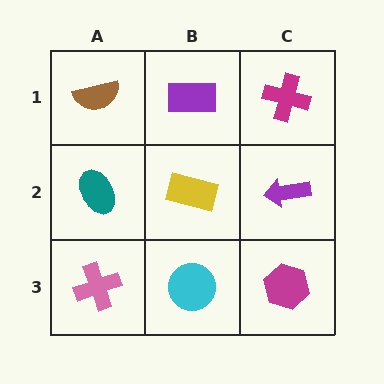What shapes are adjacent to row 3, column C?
A purple arrow (row 2, column C), a cyan circle (row 3, column B).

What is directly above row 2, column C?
A magenta cross.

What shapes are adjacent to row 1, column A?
A teal ellipse (row 2, column A), a purple rectangle (row 1, column B).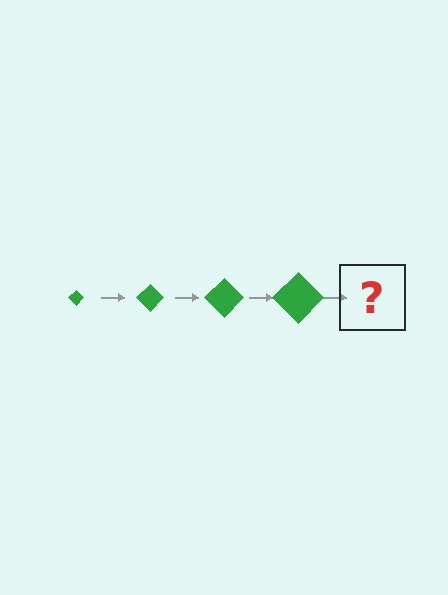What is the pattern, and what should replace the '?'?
The pattern is that the diamond gets progressively larger each step. The '?' should be a green diamond, larger than the previous one.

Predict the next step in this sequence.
The next step is a green diamond, larger than the previous one.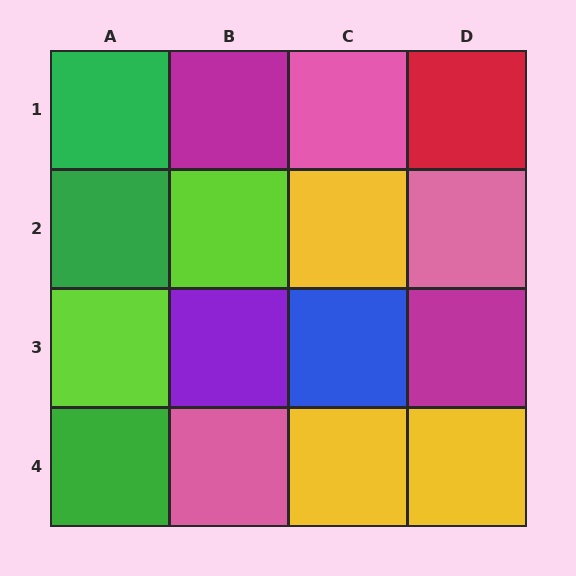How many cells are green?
3 cells are green.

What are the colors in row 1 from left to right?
Green, magenta, pink, red.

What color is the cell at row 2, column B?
Lime.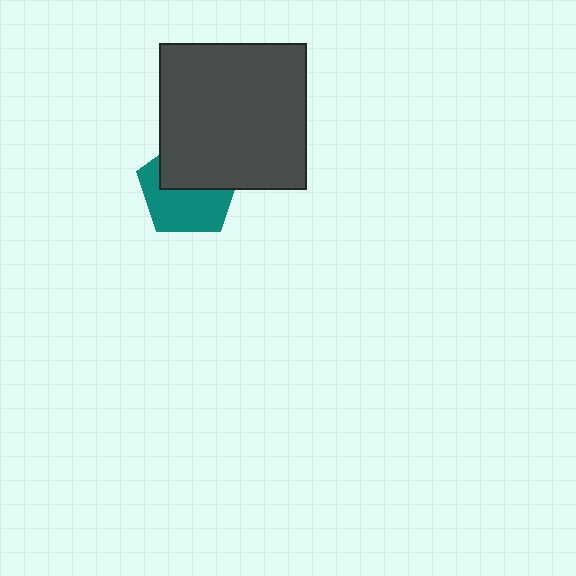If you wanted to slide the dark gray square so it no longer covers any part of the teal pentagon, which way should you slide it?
Slide it up — that is the most direct way to separate the two shapes.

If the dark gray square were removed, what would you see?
You would see the complete teal pentagon.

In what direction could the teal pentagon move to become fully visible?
The teal pentagon could move down. That would shift it out from behind the dark gray square entirely.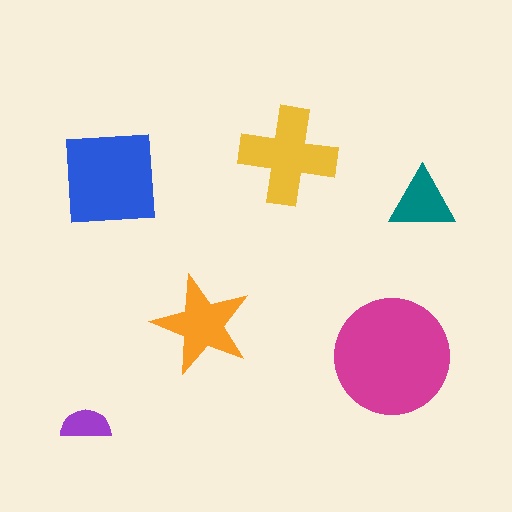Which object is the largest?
The magenta circle.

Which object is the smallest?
The purple semicircle.